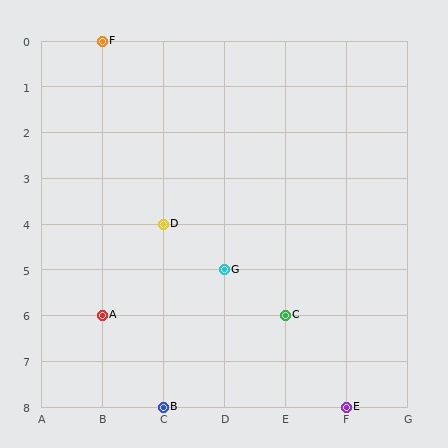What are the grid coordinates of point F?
Point F is at grid coordinates (B, 0).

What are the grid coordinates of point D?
Point D is at grid coordinates (C, 4).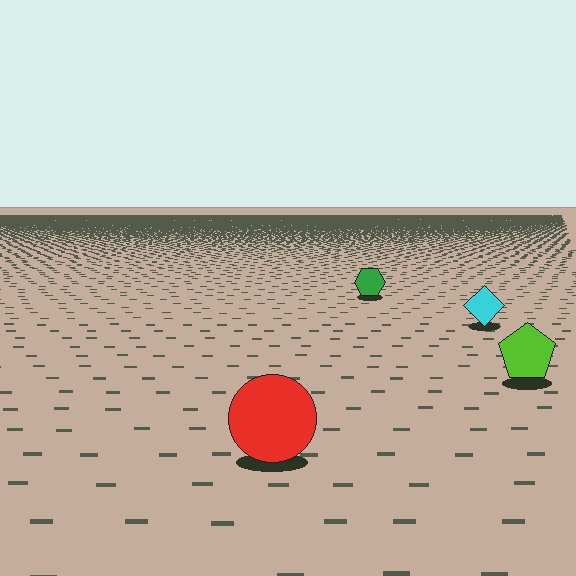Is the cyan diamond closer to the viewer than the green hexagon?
Yes. The cyan diamond is closer — you can tell from the texture gradient: the ground texture is coarser near it.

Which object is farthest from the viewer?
The green hexagon is farthest from the viewer. It appears smaller and the ground texture around it is denser.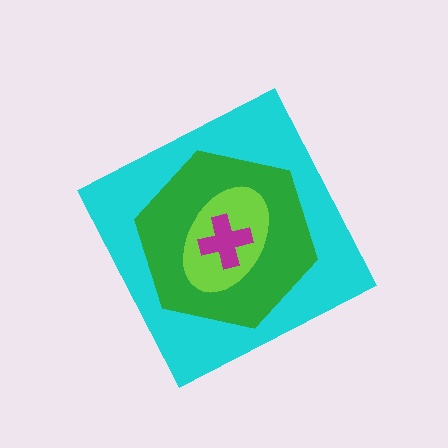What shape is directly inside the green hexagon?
The lime ellipse.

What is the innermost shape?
The magenta cross.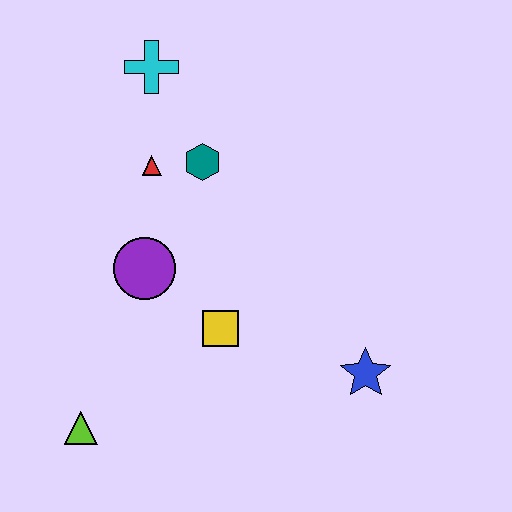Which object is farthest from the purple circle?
The blue star is farthest from the purple circle.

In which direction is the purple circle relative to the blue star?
The purple circle is to the left of the blue star.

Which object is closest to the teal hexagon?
The red triangle is closest to the teal hexagon.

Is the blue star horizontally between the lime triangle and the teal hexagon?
No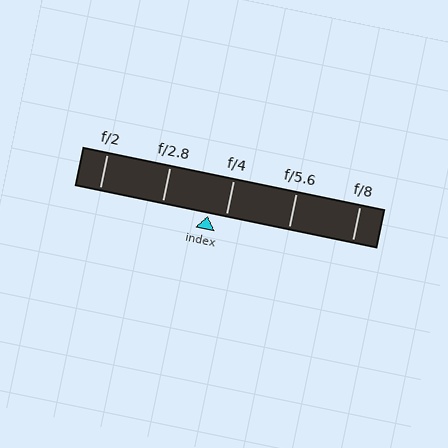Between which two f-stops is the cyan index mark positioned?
The index mark is between f/2.8 and f/4.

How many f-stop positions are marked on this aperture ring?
There are 5 f-stop positions marked.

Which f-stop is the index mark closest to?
The index mark is closest to f/4.